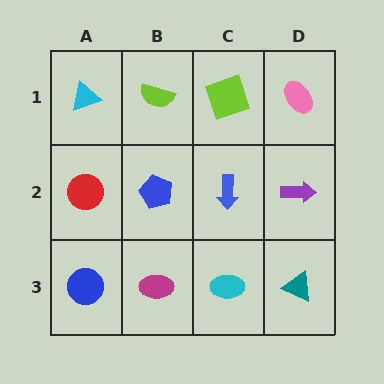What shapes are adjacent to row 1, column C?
A blue arrow (row 2, column C), a lime semicircle (row 1, column B), a pink ellipse (row 1, column D).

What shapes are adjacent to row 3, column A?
A red circle (row 2, column A), a magenta ellipse (row 3, column B).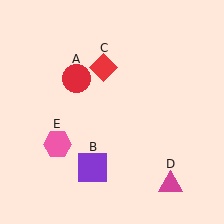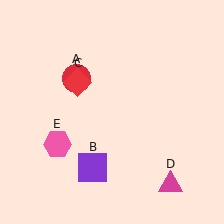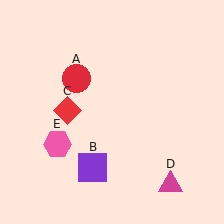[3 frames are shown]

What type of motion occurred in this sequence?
The red diamond (object C) rotated counterclockwise around the center of the scene.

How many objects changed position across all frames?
1 object changed position: red diamond (object C).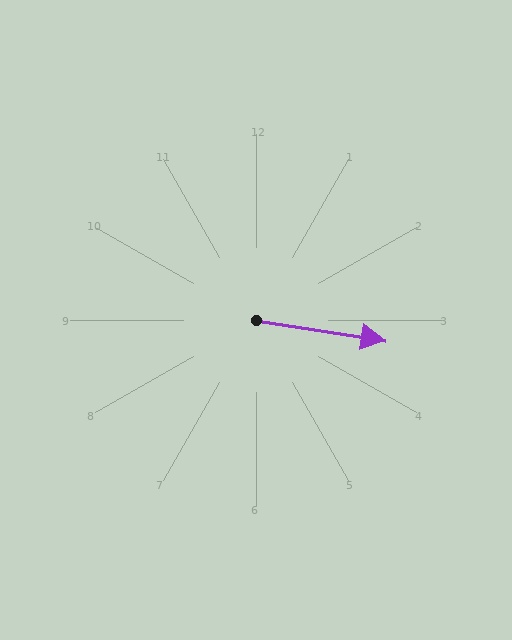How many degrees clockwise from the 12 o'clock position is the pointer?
Approximately 99 degrees.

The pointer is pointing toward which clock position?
Roughly 3 o'clock.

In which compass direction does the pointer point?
East.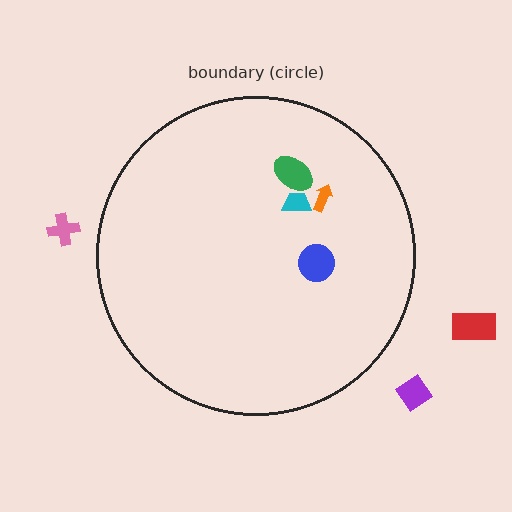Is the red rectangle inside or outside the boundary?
Outside.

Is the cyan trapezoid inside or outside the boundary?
Inside.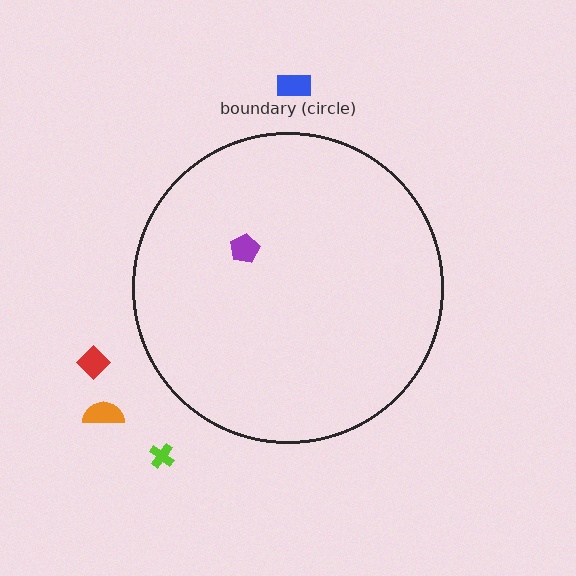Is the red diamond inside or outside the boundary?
Outside.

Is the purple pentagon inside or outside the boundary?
Inside.